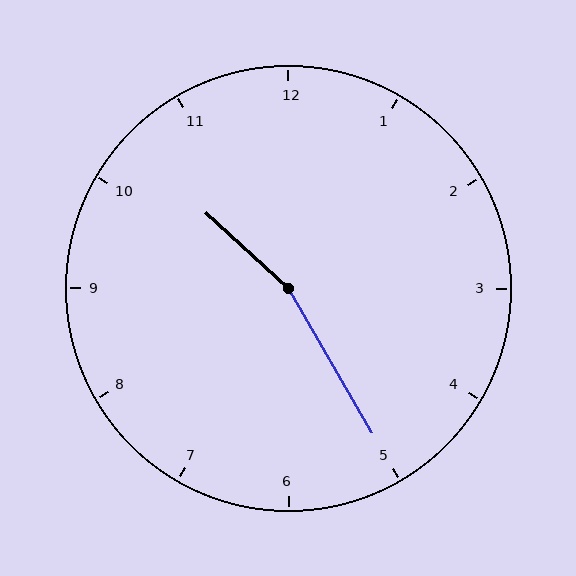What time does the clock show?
10:25.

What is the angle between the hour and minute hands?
Approximately 162 degrees.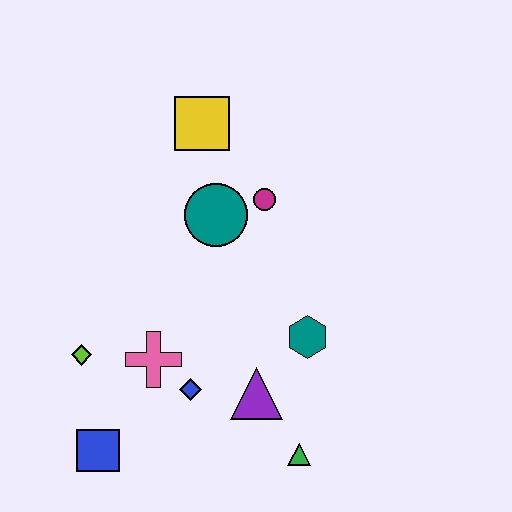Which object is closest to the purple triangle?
The blue diamond is closest to the purple triangle.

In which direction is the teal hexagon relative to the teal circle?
The teal hexagon is below the teal circle.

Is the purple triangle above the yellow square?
No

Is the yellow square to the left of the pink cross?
No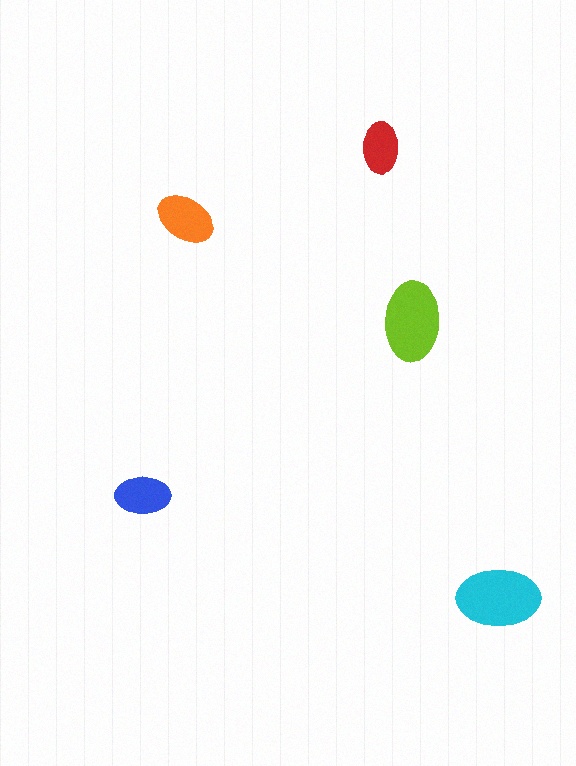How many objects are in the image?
There are 5 objects in the image.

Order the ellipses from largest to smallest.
the cyan one, the lime one, the orange one, the blue one, the red one.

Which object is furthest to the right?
The cyan ellipse is rightmost.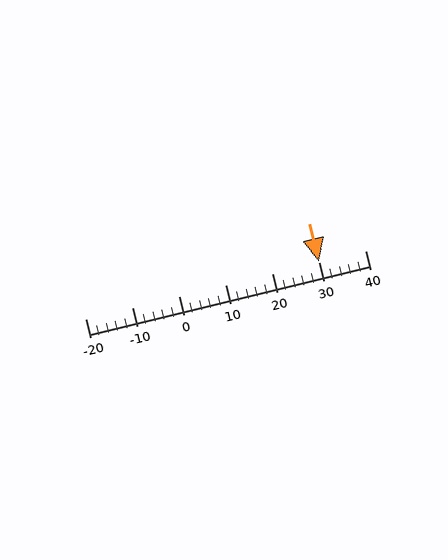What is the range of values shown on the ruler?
The ruler shows values from -20 to 40.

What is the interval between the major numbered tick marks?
The major tick marks are spaced 10 units apart.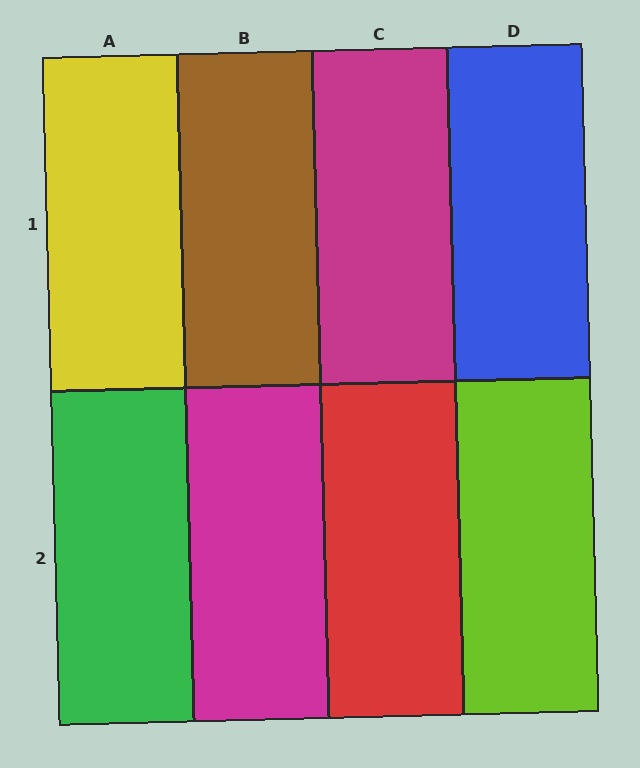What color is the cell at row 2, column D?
Lime.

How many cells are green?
1 cell is green.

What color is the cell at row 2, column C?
Red.